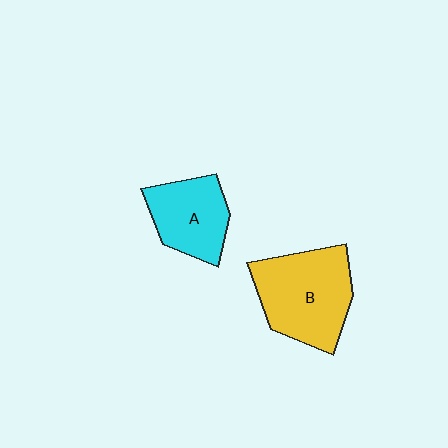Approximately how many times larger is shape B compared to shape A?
Approximately 1.4 times.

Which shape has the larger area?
Shape B (yellow).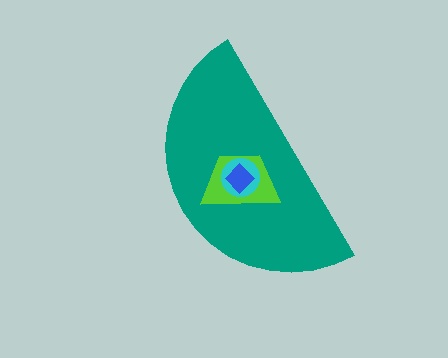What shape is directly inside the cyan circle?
The blue diamond.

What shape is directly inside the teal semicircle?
The lime trapezoid.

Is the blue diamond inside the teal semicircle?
Yes.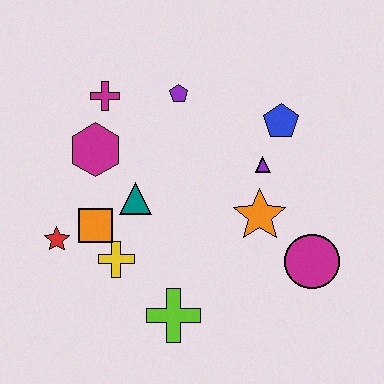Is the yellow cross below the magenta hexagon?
Yes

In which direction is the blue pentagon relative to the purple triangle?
The blue pentagon is above the purple triangle.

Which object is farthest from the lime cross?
The magenta cross is farthest from the lime cross.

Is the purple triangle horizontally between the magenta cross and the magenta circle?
Yes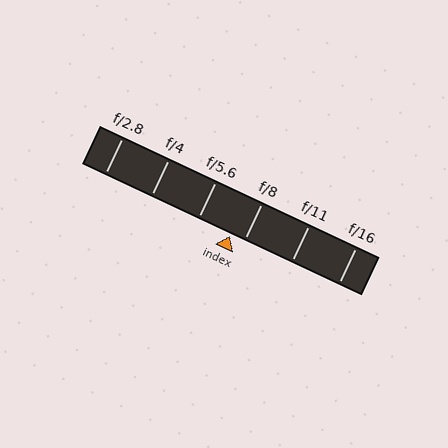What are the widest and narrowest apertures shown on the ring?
The widest aperture shown is f/2.8 and the narrowest is f/16.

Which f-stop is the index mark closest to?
The index mark is closest to f/8.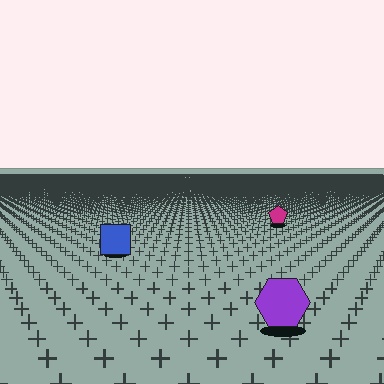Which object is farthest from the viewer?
The magenta pentagon is farthest from the viewer. It appears smaller and the ground texture around it is denser.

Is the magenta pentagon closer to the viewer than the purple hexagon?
No. The purple hexagon is closer — you can tell from the texture gradient: the ground texture is coarser near it.